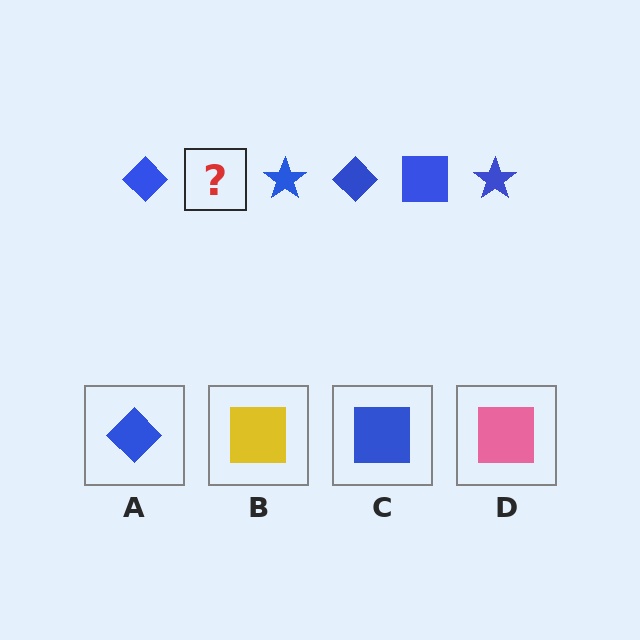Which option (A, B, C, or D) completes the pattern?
C.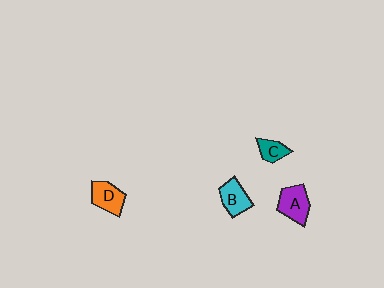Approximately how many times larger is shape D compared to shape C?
Approximately 1.6 times.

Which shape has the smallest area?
Shape C (teal).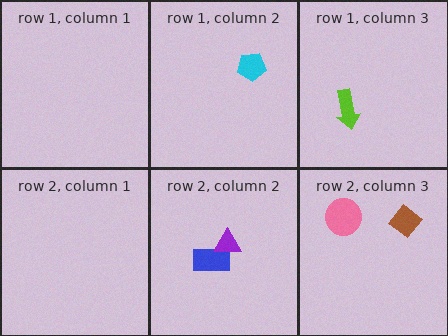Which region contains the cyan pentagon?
The row 1, column 2 region.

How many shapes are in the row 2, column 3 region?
2.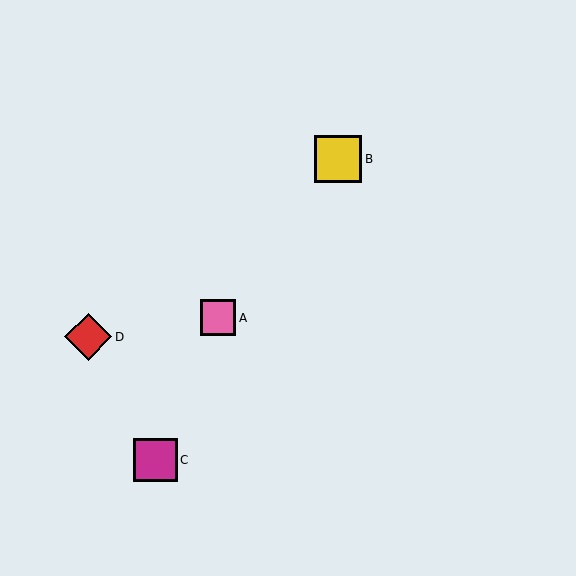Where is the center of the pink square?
The center of the pink square is at (218, 318).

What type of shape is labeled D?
Shape D is a red diamond.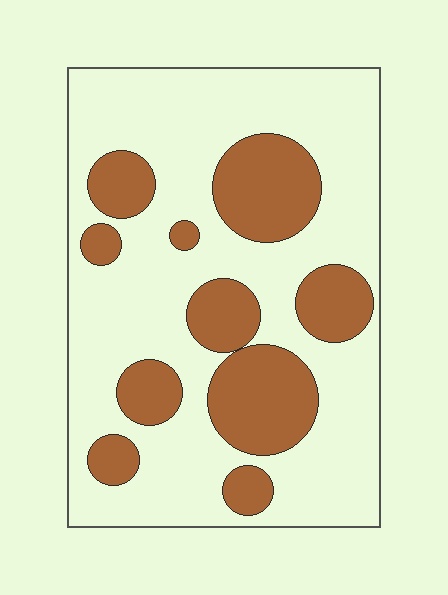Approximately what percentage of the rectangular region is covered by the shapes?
Approximately 30%.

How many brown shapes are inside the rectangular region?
10.